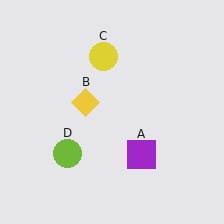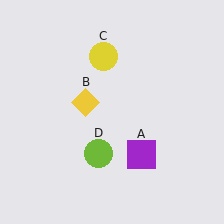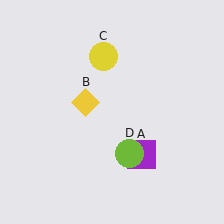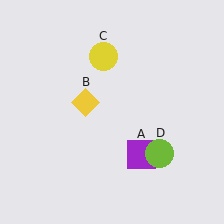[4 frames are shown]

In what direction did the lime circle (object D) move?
The lime circle (object D) moved right.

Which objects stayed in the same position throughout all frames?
Purple square (object A) and yellow diamond (object B) and yellow circle (object C) remained stationary.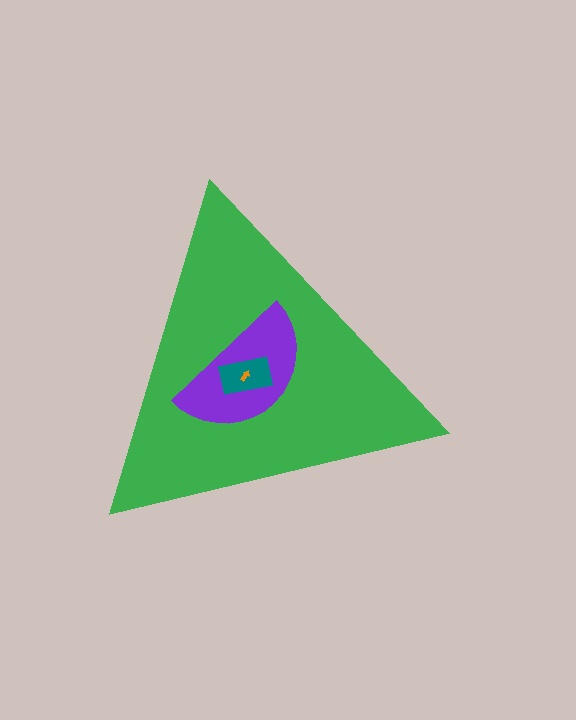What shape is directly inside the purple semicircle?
The teal rectangle.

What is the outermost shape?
The green triangle.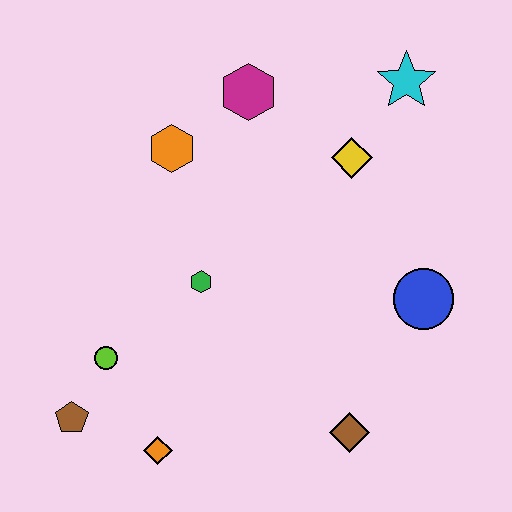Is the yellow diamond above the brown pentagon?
Yes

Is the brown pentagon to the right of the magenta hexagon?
No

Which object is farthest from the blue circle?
The brown pentagon is farthest from the blue circle.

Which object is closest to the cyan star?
The yellow diamond is closest to the cyan star.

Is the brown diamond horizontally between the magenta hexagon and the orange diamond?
No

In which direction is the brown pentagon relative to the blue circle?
The brown pentagon is to the left of the blue circle.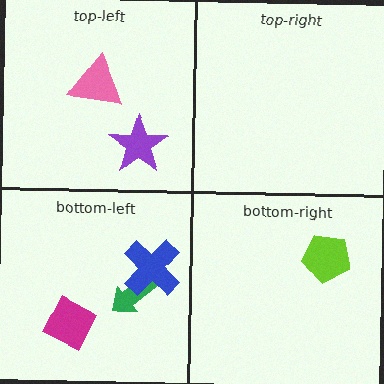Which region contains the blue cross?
The bottom-left region.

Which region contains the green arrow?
The bottom-left region.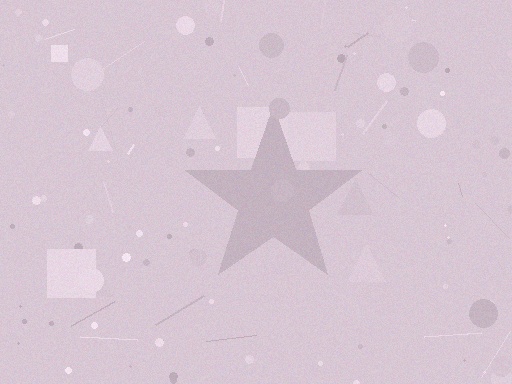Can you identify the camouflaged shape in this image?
The camouflaged shape is a star.